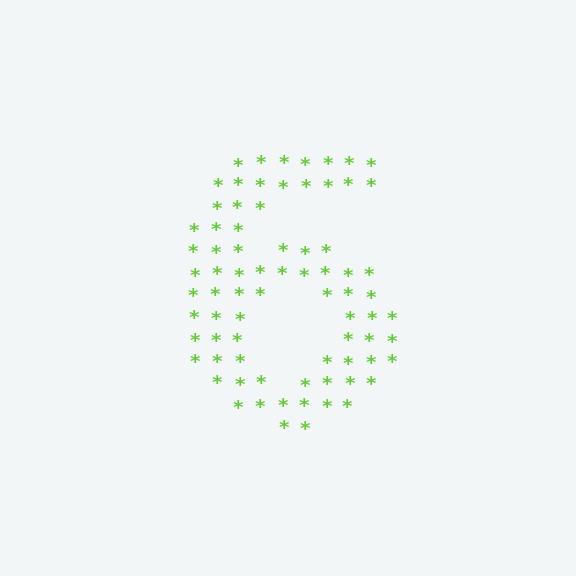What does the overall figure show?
The overall figure shows the digit 6.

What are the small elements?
The small elements are asterisks.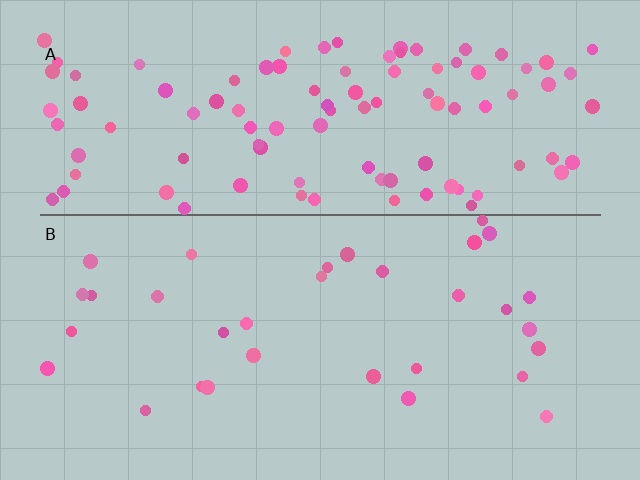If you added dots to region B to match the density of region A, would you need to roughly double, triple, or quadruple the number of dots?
Approximately triple.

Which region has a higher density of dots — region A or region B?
A (the top).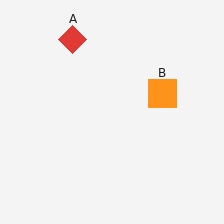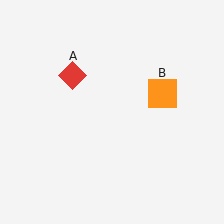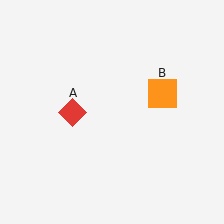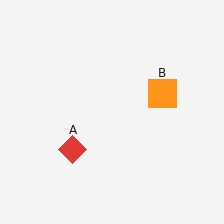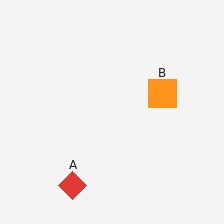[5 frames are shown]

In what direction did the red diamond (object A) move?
The red diamond (object A) moved down.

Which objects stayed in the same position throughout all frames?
Orange square (object B) remained stationary.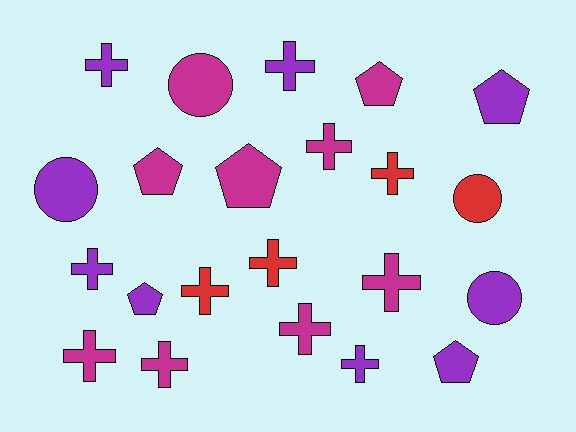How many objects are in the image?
There are 22 objects.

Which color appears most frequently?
Magenta, with 9 objects.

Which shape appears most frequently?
Cross, with 12 objects.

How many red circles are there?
There is 1 red circle.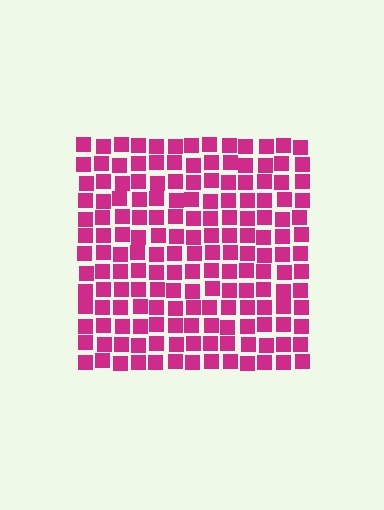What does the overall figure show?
The overall figure shows a square.